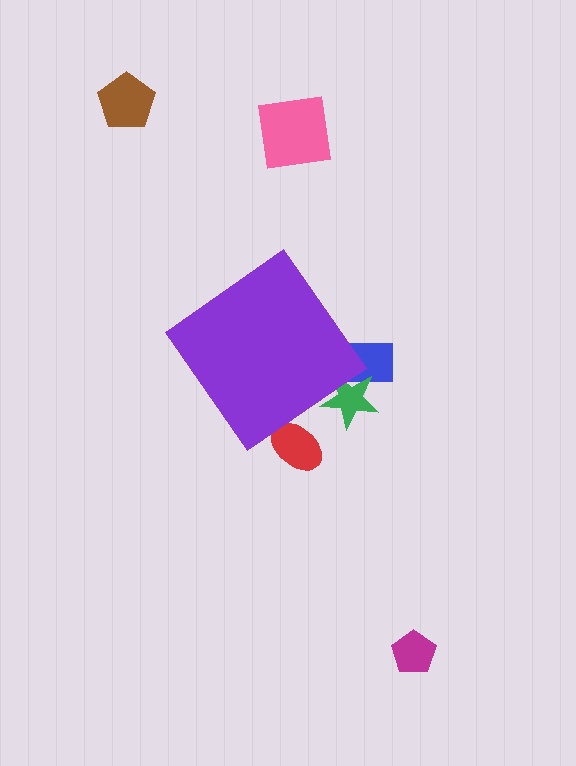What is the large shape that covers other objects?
A purple diamond.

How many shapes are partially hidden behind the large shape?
3 shapes are partially hidden.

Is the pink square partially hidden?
No, the pink square is fully visible.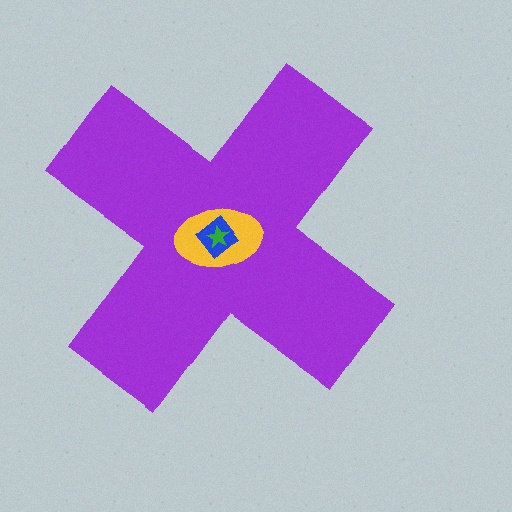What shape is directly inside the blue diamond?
The green star.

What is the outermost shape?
The purple cross.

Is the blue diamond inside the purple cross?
Yes.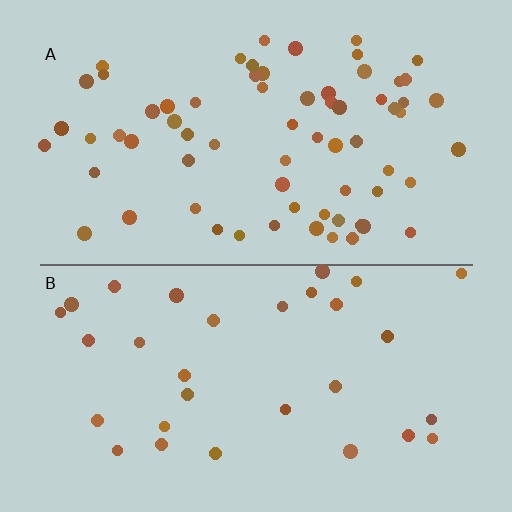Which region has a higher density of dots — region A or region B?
A (the top).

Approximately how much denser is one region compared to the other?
Approximately 2.2× — region A over region B.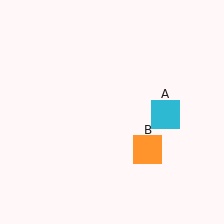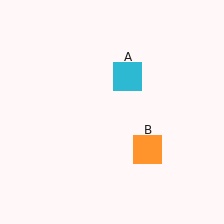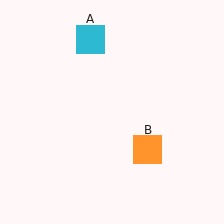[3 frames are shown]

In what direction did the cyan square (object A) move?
The cyan square (object A) moved up and to the left.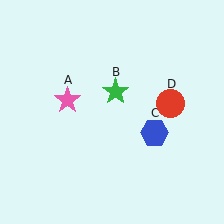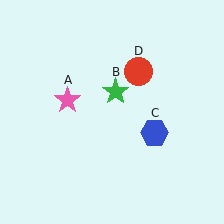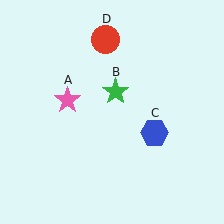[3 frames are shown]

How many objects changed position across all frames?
1 object changed position: red circle (object D).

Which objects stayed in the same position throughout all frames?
Pink star (object A) and green star (object B) and blue hexagon (object C) remained stationary.